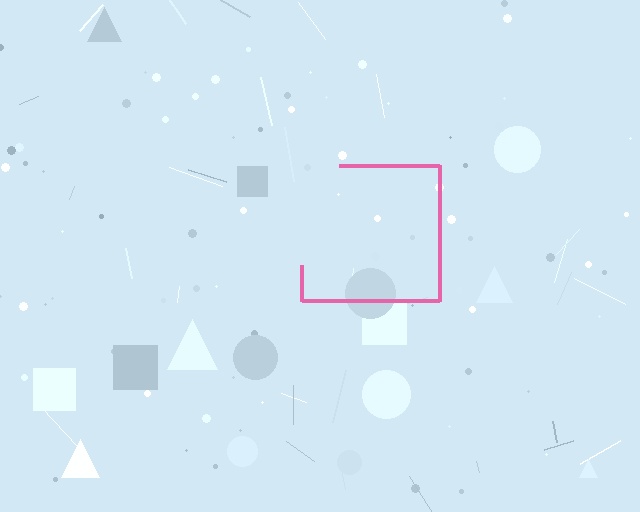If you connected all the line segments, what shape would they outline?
They would outline a square.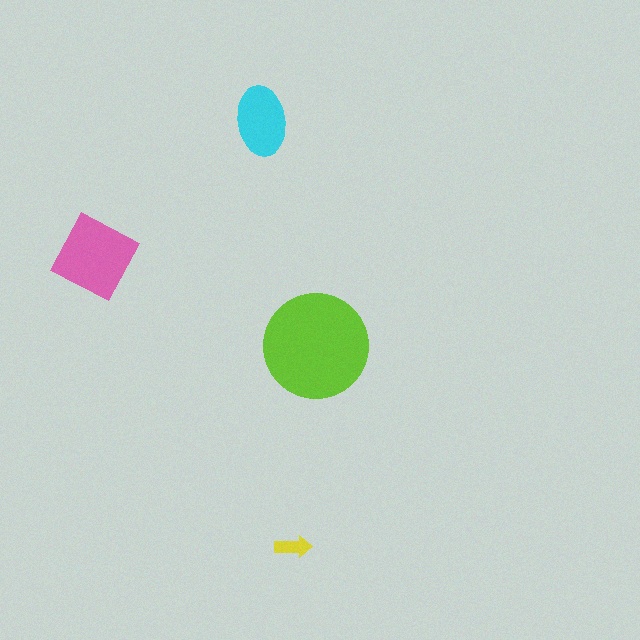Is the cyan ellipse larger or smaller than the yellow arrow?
Larger.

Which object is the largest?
The lime circle.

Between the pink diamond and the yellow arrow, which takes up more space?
The pink diamond.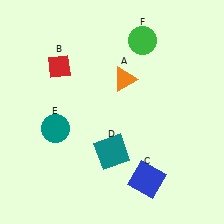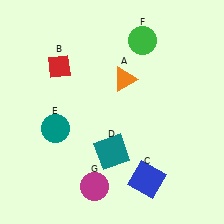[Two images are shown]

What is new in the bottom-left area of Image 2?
A magenta circle (G) was added in the bottom-left area of Image 2.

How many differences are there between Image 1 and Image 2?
There is 1 difference between the two images.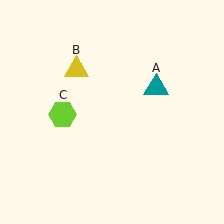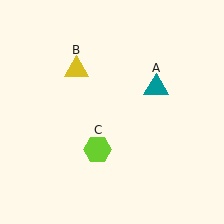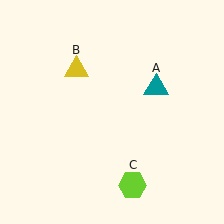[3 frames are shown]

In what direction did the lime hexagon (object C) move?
The lime hexagon (object C) moved down and to the right.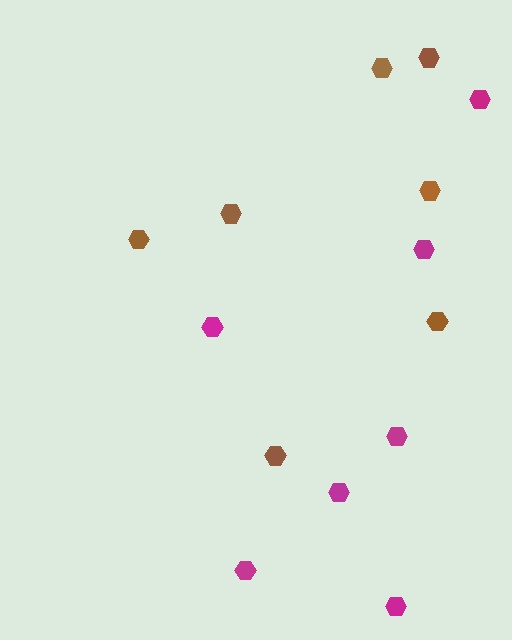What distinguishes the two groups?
There are 2 groups: one group of magenta hexagons (7) and one group of brown hexagons (7).